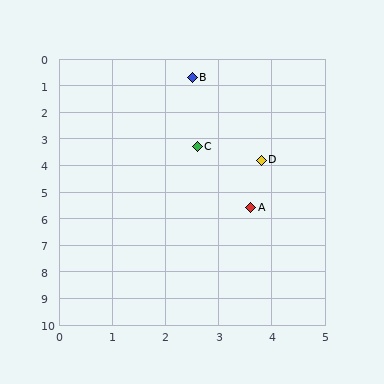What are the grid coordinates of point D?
Point D is at approximately (3.8, 3.8).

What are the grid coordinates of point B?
Point B is at approximately (2.5, 0.7).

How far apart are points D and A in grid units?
Points D and A are about 1.8 grid units apart.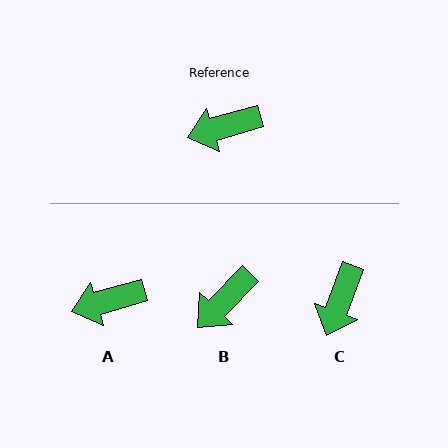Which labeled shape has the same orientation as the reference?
A.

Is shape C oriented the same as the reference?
No, it is off by about 53 degrees.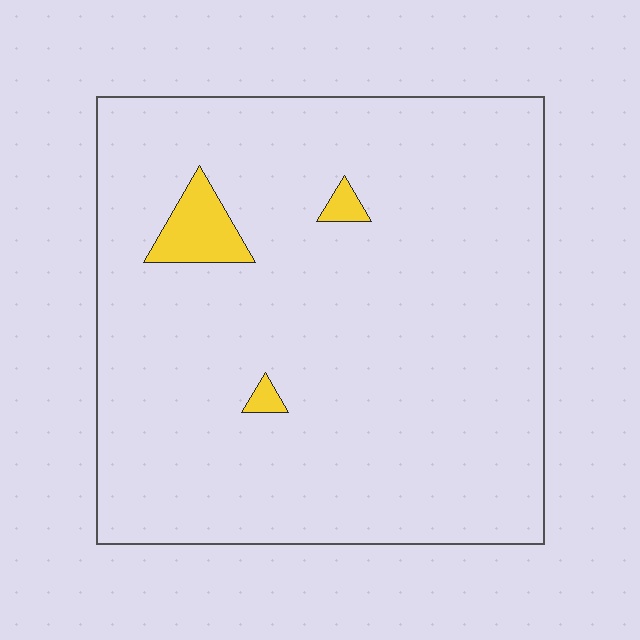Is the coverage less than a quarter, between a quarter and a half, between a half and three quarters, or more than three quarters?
Less than a quarter.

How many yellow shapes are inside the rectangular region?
3.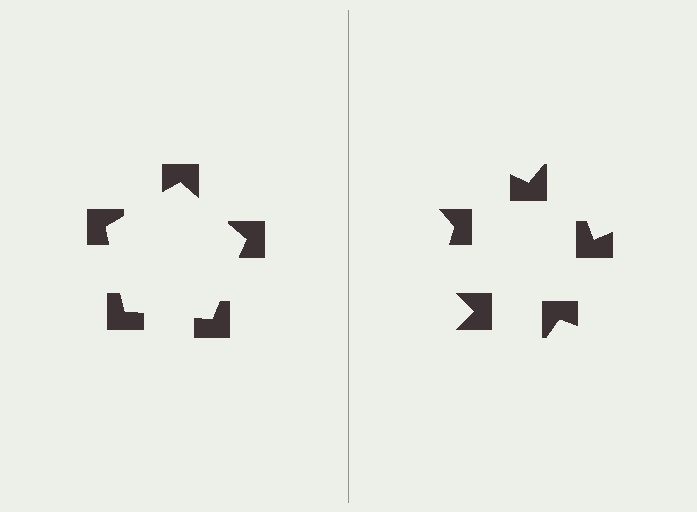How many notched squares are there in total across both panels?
10 — 5 on each side.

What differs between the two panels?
The notched squares are positioned identically on both sides; only the wedge orientations differ. On the left they align to a pentagon; on the right they are misaligned.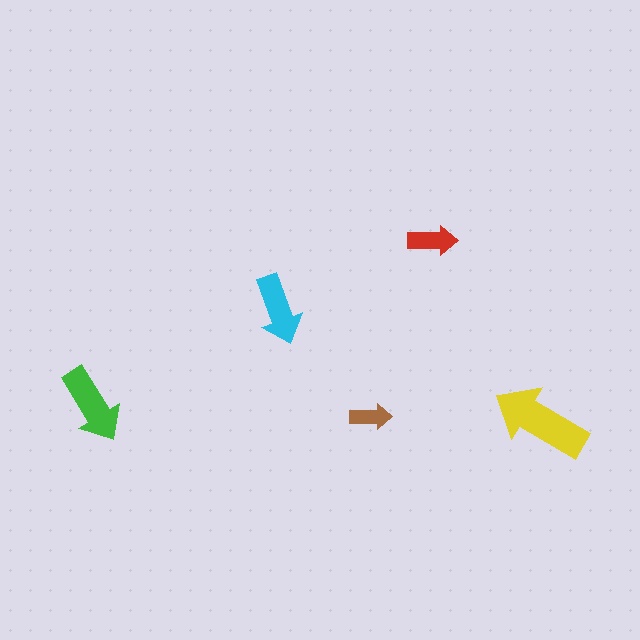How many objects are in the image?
There are 5 objects in the image.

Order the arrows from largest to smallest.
the yellow one, the green one, the cyan one, the red one, the brown one.